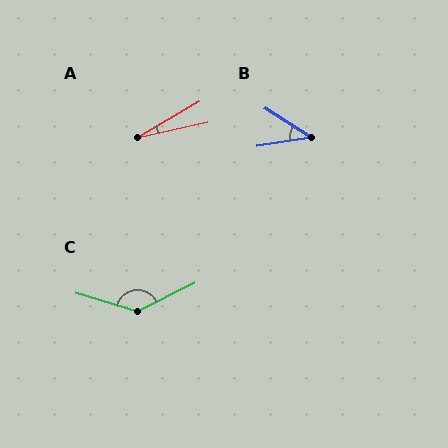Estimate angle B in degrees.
Approximately 41 degrees.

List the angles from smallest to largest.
A (18°), B (41°), C (136°).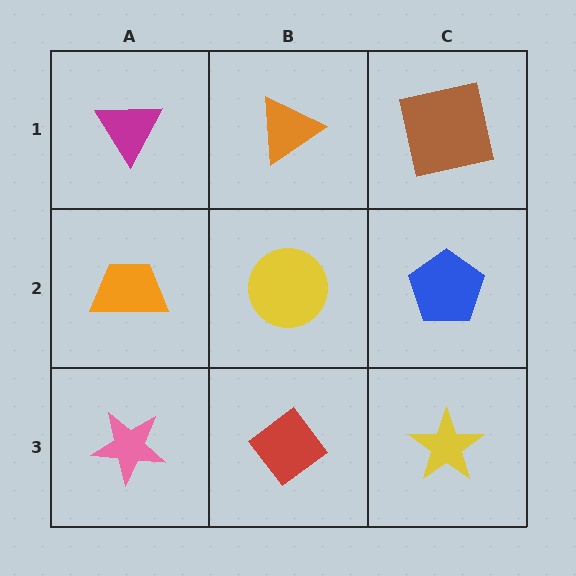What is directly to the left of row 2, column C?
A yellow circle.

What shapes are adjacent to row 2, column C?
A brown square (row 1, column C), a yellow star (row 3, column C), a yellow circle (row 2, column B).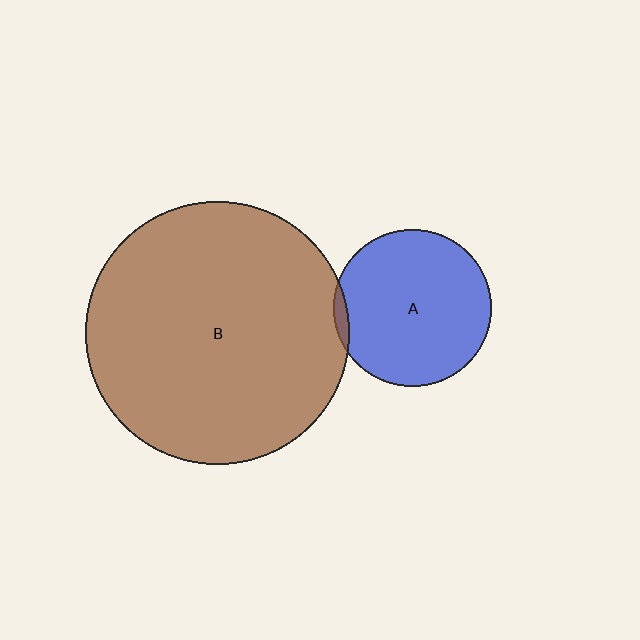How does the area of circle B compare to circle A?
Approximately 2.8 times.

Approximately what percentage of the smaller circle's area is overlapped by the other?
Approximately 5%.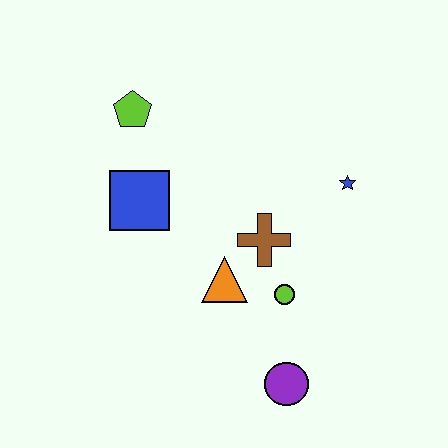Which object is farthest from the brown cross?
The lime pentagon is farthest from the brown cross.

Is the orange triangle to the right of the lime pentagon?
Yes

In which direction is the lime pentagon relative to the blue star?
The lime pentagon is to the left of the blue star.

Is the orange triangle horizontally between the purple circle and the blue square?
Yes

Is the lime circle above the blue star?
No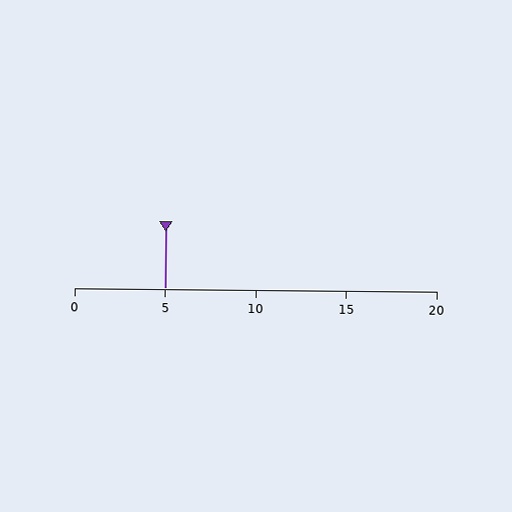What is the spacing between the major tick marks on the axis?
The major ticks are spaced 5 apart.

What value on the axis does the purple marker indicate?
The marker indicates approximately 5.